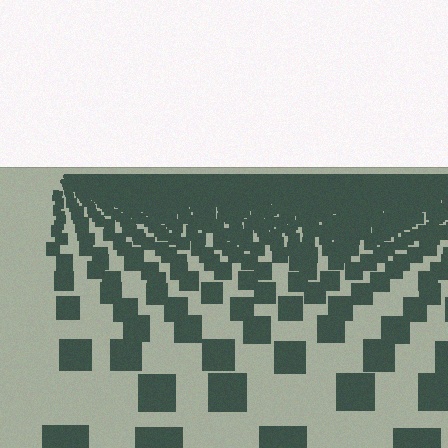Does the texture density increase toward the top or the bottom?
Density increases toward the top.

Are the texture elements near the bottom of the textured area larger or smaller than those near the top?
Larger. Near the bottom, elements are closer to the viewer and appear at a bigger on-screen size.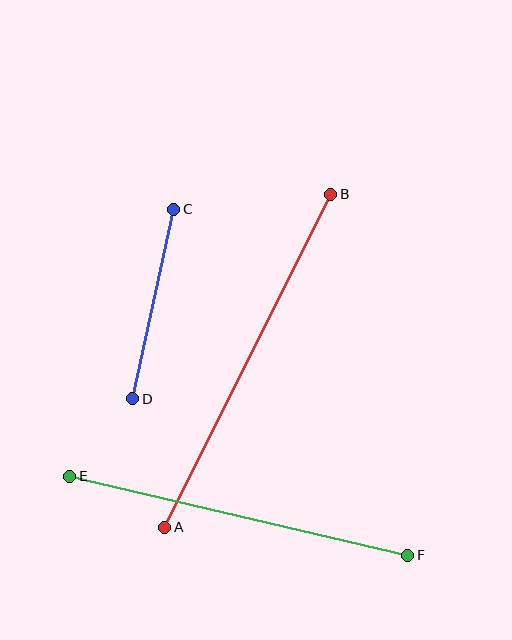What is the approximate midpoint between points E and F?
The midpoint is at approximately (239, 516) pixels.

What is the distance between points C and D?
The distance is approximately 194 pixels.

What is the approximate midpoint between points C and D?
The midpoint is at approximately (153, 304) pixels.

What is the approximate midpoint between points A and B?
The midpoint is at approximately (248, 361) pixels.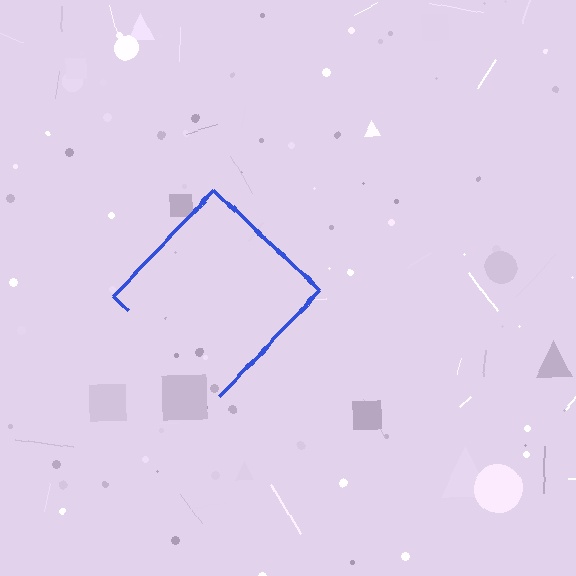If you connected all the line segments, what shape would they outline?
They would outline a diamond.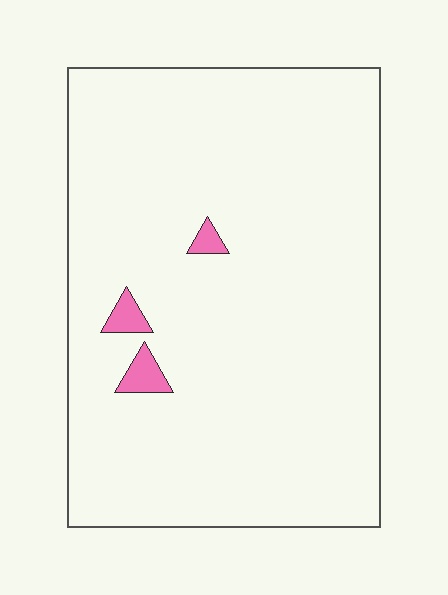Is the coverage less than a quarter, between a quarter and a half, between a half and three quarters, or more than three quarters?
Less than a quarter.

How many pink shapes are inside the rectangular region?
3.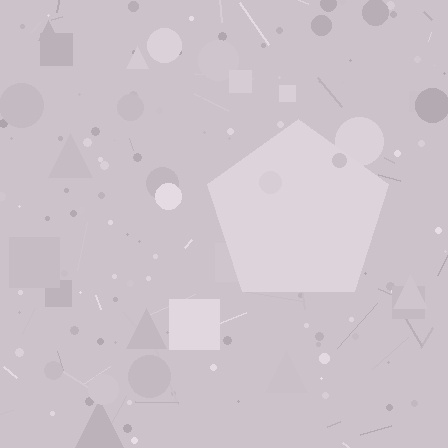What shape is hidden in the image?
A pentagon is hidden in the image.